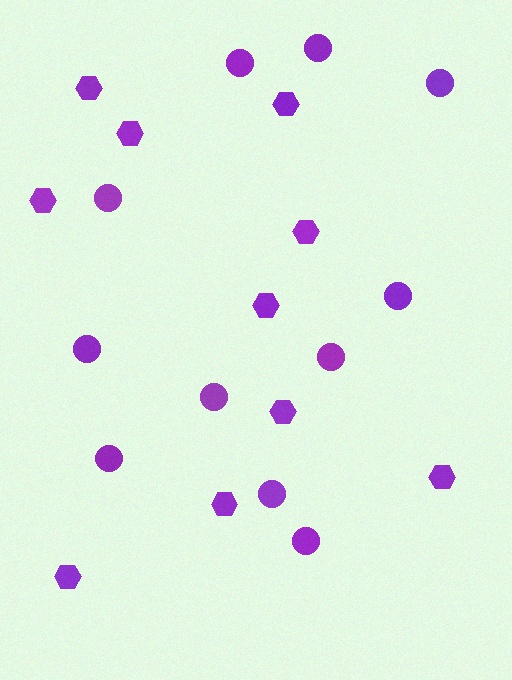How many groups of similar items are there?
There are 2 groups: one group of circles (11) and one group of hexagons (10).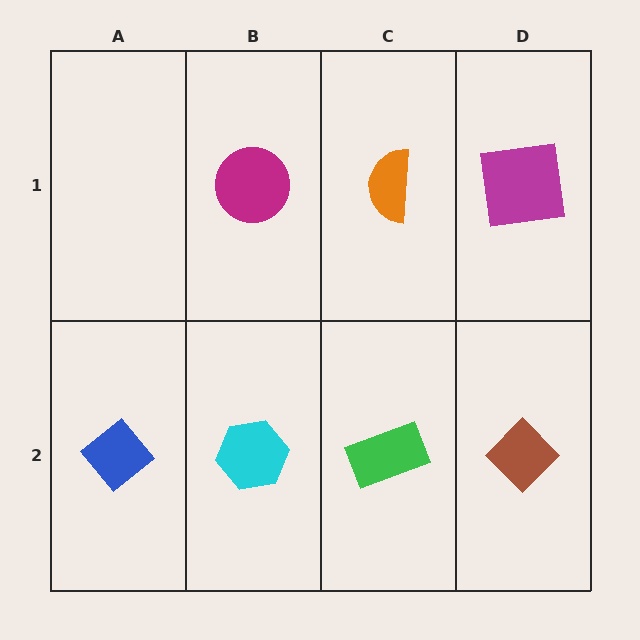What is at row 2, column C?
A green rectangle.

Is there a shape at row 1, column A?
No, that cell is empty.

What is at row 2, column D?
A brown diamond.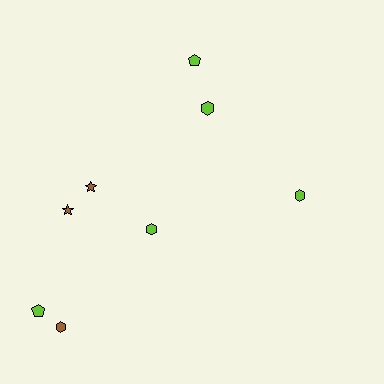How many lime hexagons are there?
There are 3 lime hexagons.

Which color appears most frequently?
Lime, with 5 objects.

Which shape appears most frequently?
Hexagon, with 4 objects.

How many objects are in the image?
There are 8 objects.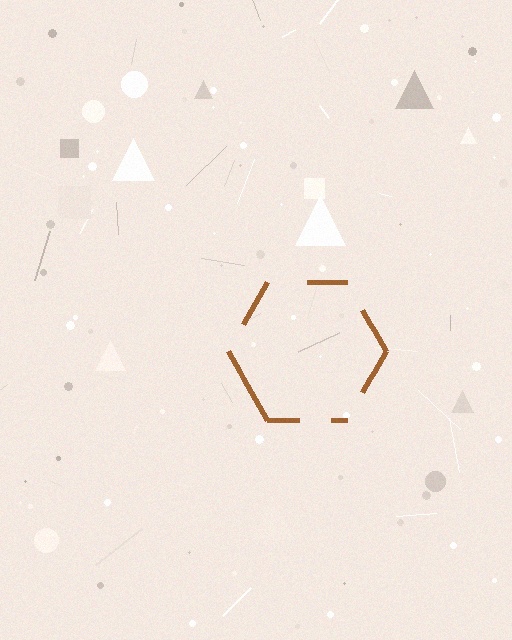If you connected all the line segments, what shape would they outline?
They would outline a hexagon.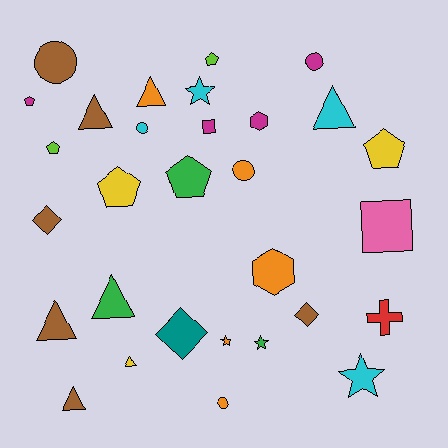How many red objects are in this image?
There is 1 red object.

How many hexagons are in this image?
There are 2 hexagons.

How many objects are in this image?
There are 30 objects.